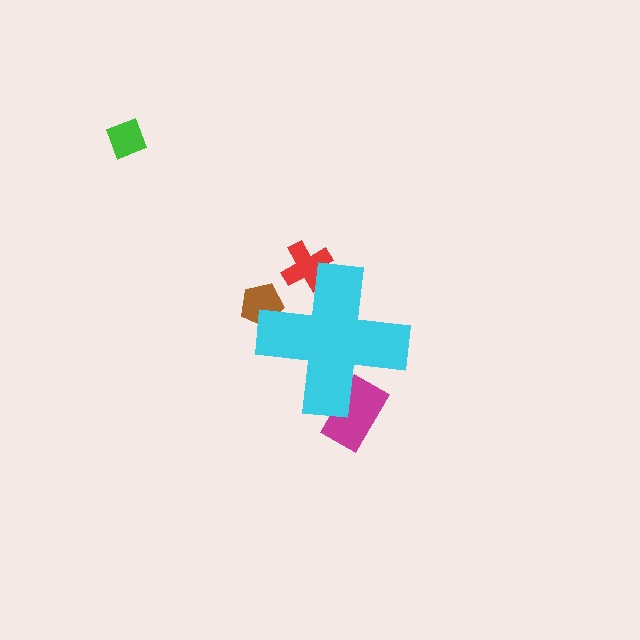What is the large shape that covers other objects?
A cyan cross.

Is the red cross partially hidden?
Yes, the red cross is partially hidden behind the cyan cross.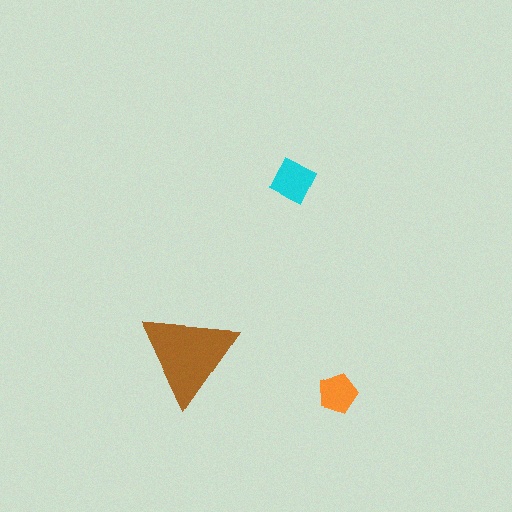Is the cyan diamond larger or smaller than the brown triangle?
Smaller.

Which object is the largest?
The brown triangle.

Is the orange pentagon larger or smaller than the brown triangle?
Smaller.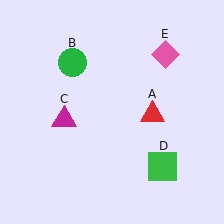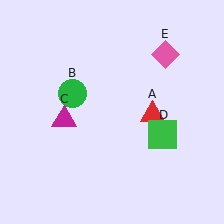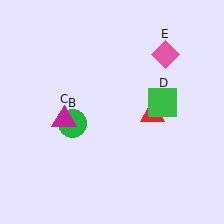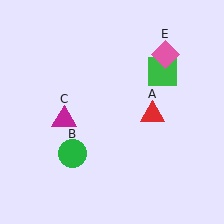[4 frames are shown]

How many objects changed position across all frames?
2 objects changed position: green circle (object B), green square (object D).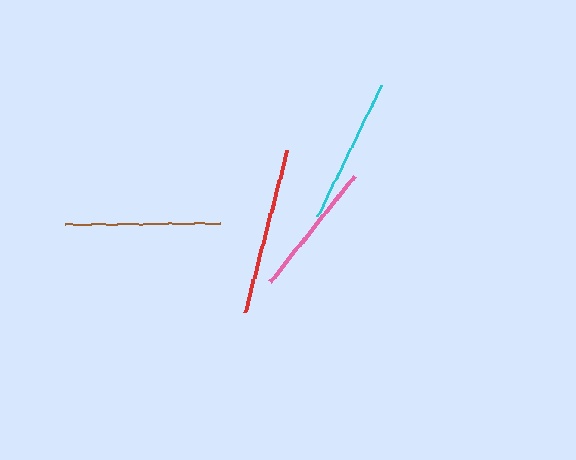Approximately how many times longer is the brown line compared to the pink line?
The brown line is approximately 1.2 times the length of the pink line.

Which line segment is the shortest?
The pink line is the shortest at approximately 135 pixels.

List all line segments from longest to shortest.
From longest to shortest: red, brown, cyan, pink.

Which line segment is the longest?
The red line is the longest at approximately 167 pixels.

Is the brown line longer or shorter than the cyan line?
The brown line is longer than the cyan line.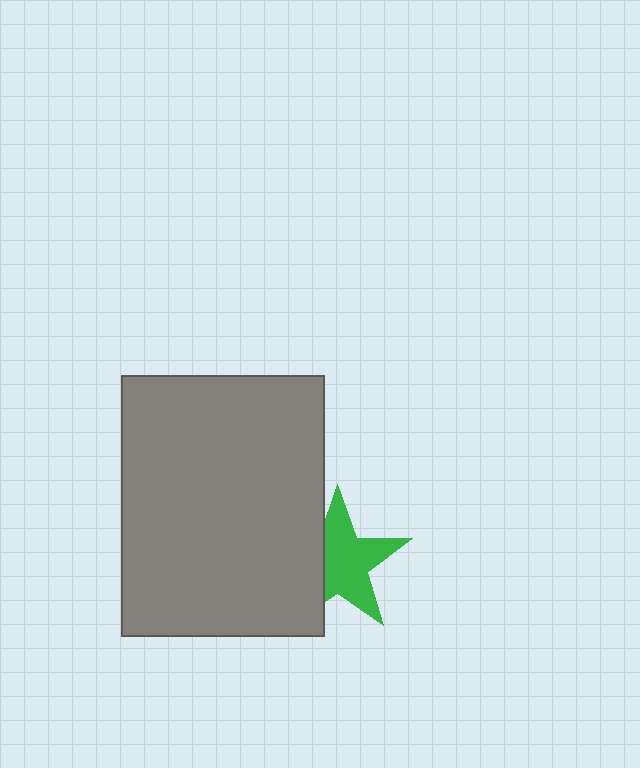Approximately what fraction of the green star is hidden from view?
Roughly 34% of the green star is hidden behind the gray rectangle.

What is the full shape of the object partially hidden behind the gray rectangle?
The partially hidden object is a green star.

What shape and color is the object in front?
The object in front is a gray rectangle.